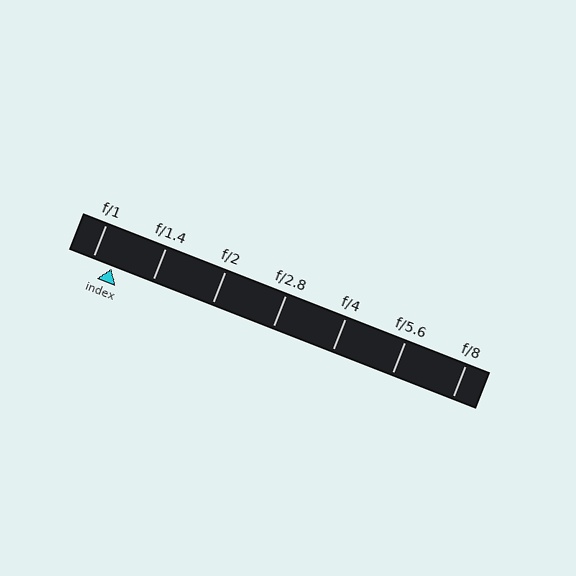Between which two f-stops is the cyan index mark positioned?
The index mark is between f/1 and f/1.4.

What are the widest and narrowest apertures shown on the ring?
The widest aperture shown is f/1 and the narrowest is f/8.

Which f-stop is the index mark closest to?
The index mark is closest to f/1.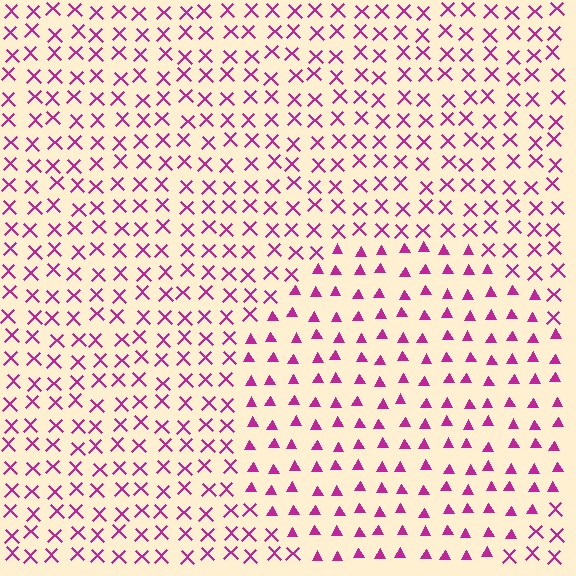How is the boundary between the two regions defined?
The boundary is defined by a change in element shape: triangles inside vs. X marks outside. All elements share the same color and spacing.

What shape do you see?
I see a circle.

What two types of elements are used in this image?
The image uses triangles inside the circle region and X marks outside it.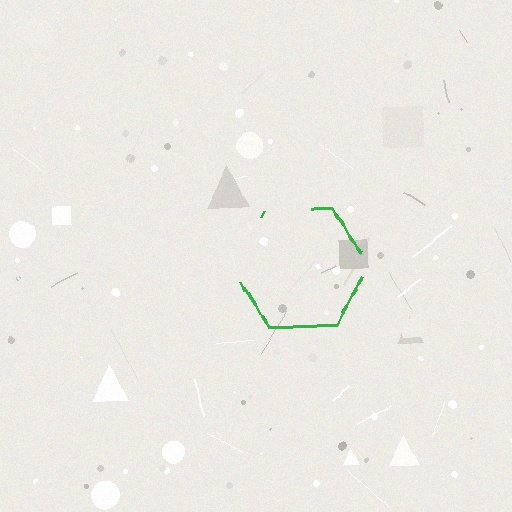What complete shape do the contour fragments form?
The contour fragments form a hexagon.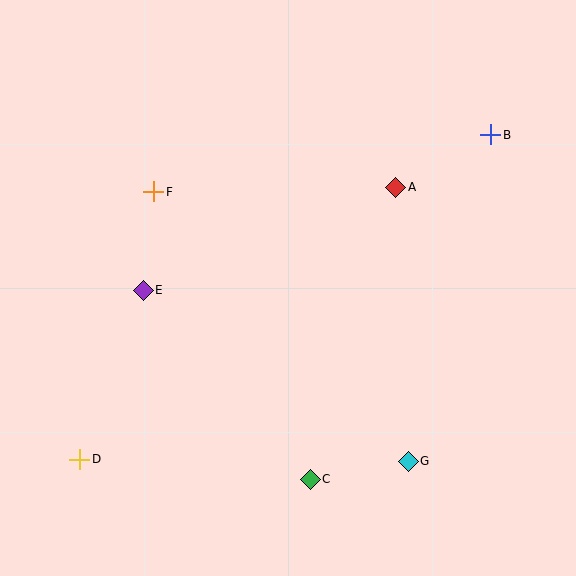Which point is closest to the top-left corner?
Point F is closest to the top-left corner.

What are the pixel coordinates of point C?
Point C is at (310, 479).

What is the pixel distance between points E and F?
The distance between E and F is 99 pixels.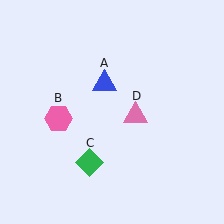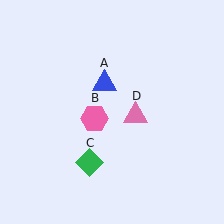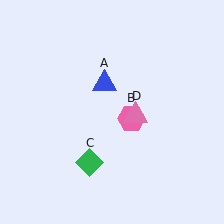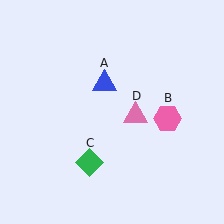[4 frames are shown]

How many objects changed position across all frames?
1 object changed position: pink hexagon (object B).